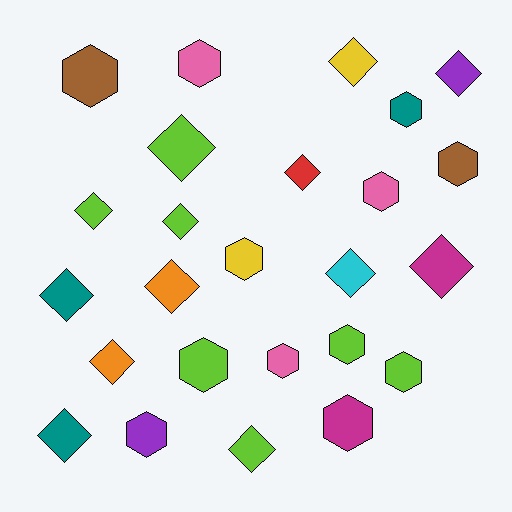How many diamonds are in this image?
There are 13 diamonds.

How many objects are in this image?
There are 25 objects.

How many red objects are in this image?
There is 1 red object.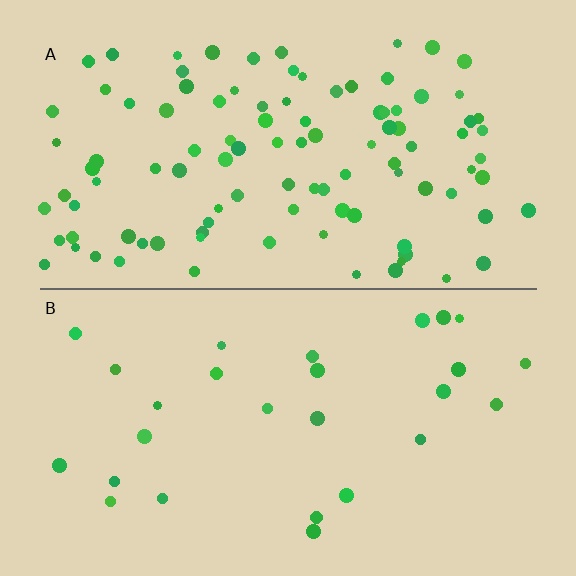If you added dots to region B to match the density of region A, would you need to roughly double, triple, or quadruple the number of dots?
Approximately quadruple.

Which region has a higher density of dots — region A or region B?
A (the top).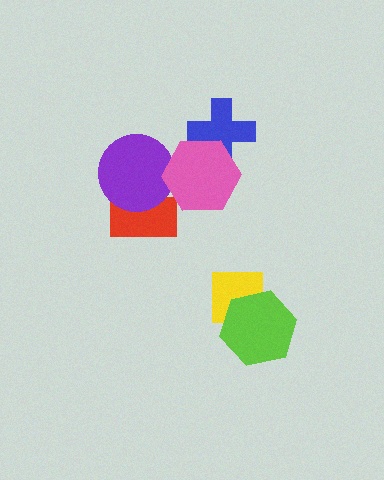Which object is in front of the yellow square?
The lime hexagon is in front of the yellow square.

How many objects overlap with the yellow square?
1 object overlaps with the yellow square.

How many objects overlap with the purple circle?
2 objects overlap with the purple circle.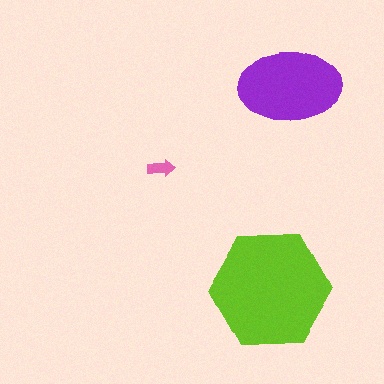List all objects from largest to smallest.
The lime hexagon, the purple ellipse, the pink arrow.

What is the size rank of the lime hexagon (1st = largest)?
1st.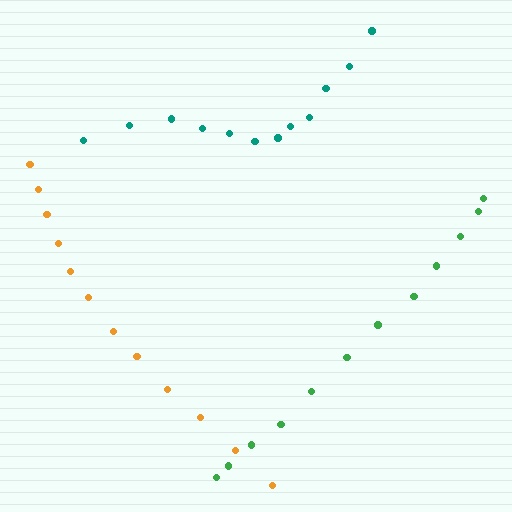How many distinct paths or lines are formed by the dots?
There are 3 distinct paths.